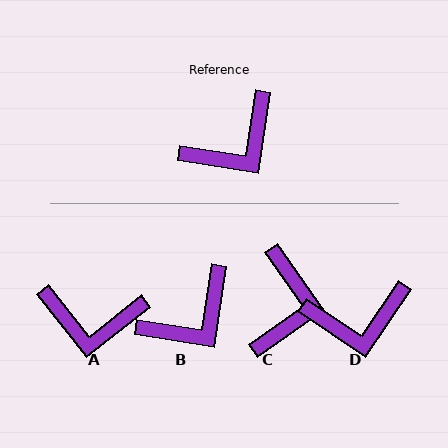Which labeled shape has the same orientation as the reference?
B.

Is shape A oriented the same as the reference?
No, it is off by about 43 degrees.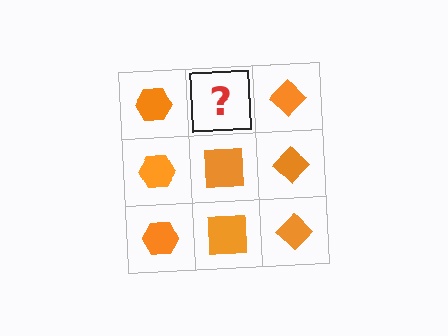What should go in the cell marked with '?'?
The missing cell should contain an orange square.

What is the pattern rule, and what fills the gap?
The rule is that each column has a consistent shape. The gap should be filled with an orange square.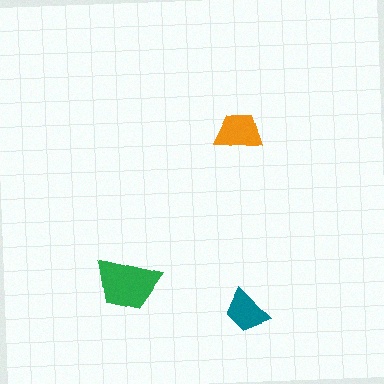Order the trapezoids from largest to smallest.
the green one, the orange one, the teal one.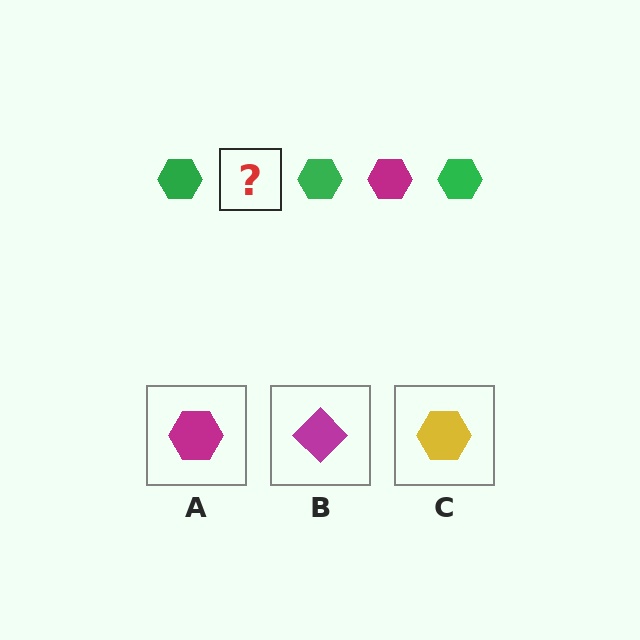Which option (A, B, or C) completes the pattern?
A.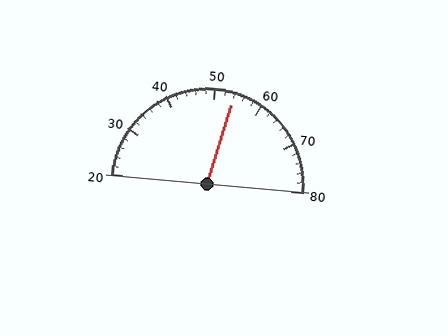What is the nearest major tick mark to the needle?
The nearest major tick mark is 50.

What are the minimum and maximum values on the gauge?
The gauge ranges from 20 to 80.